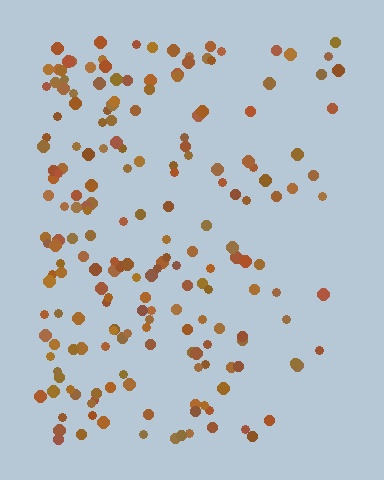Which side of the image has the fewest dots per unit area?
The right.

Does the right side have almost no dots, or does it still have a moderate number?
Still a moderate number, just noticeably fewer than the left.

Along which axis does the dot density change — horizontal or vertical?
Horizontal.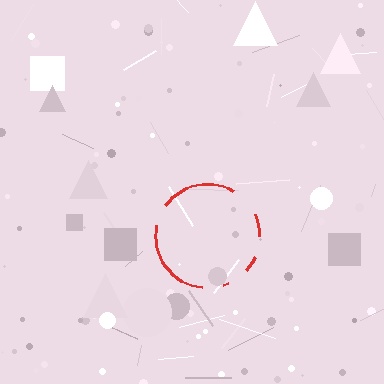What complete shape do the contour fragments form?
The contour fragments form a circle.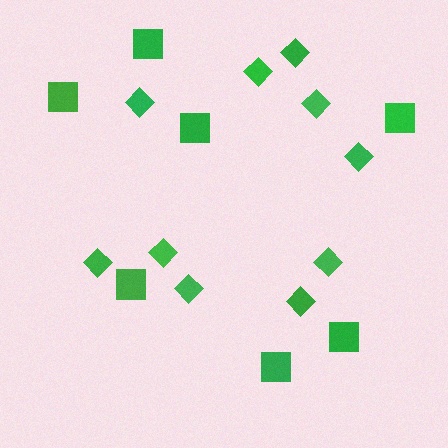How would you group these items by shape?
There are 2 groups: one group of diamonds (10) and one group of squares (7).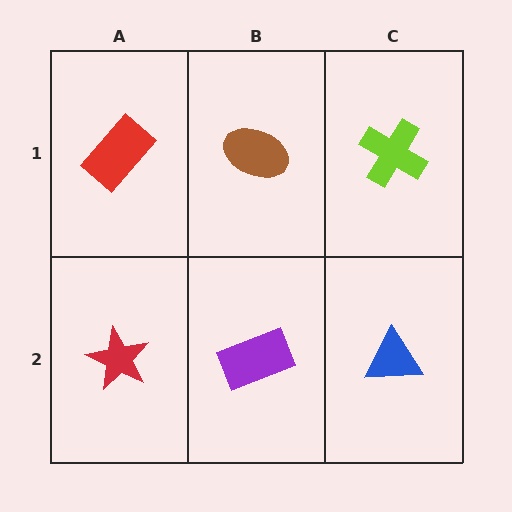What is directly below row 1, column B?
A purple rectangle.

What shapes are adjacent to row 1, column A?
A red star (row 2, column A), a brown ellipse (row 1, column B).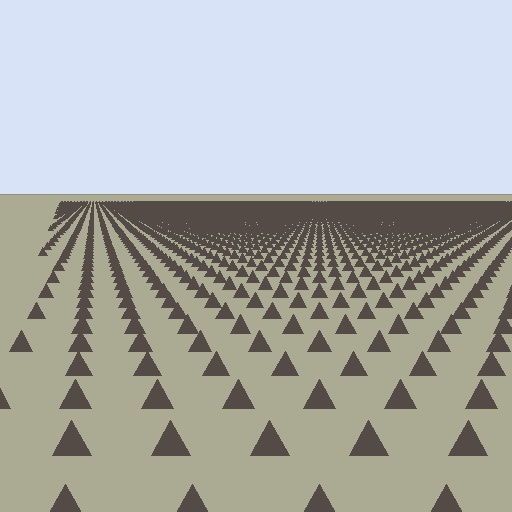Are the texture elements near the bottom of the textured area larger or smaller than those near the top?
Larger. Near the bottom, elements are closer to the viewer and appear at a bigger on-screen size.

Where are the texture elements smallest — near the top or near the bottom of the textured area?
Near the top.